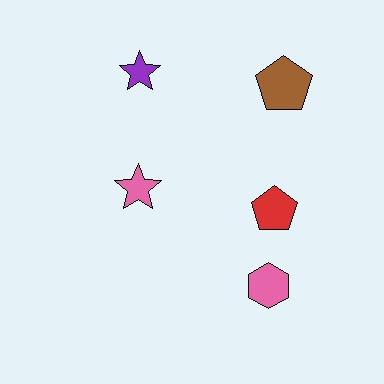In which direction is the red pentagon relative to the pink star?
The red pentagon is to the right of the pink star.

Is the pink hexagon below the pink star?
Yes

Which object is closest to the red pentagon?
The pink hexagon is closest to the red pentagon.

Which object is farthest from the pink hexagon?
The purple star is farthest from the pink hexagon.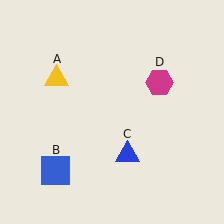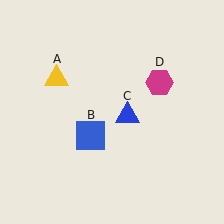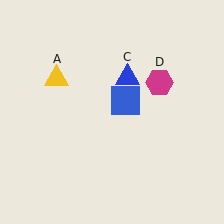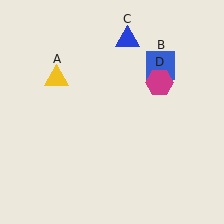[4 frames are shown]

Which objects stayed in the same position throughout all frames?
Yellow triangle (object A) and magenta hexagon (object D) remained stationary.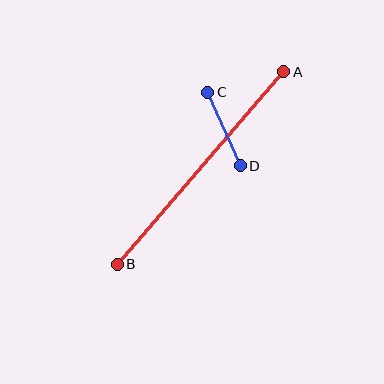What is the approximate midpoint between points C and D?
The midpoint is at approximately (224, 129) pixels.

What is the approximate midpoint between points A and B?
The midpoint is at approximately (201, 168) pixels.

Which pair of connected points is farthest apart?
Points A and B are farthest apart.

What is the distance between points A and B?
The distance is approximately 255 pixels.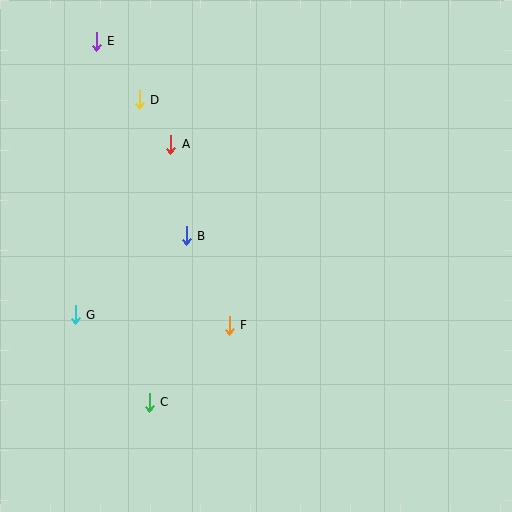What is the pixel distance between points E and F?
The distance between E and F is 314 pixels.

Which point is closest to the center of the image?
Point B at (186, 236) is closest to the center.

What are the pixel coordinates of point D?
Point D is at (139, 100).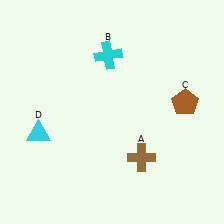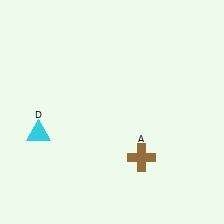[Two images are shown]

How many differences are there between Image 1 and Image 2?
There are 2 differences between the two images.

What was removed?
The cyan cross (B), the brown pentagon (C) were removed in Image 2.